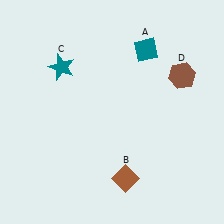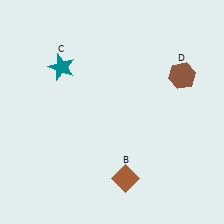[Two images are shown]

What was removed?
The teal diamond (A) was removed in Image 2.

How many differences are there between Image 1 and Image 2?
There is 1 difference between the two images.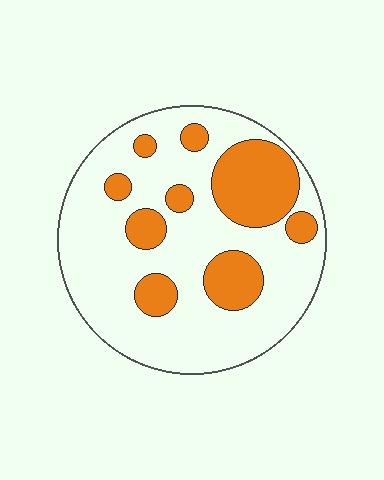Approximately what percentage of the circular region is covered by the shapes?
Approximately 25%.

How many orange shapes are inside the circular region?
9.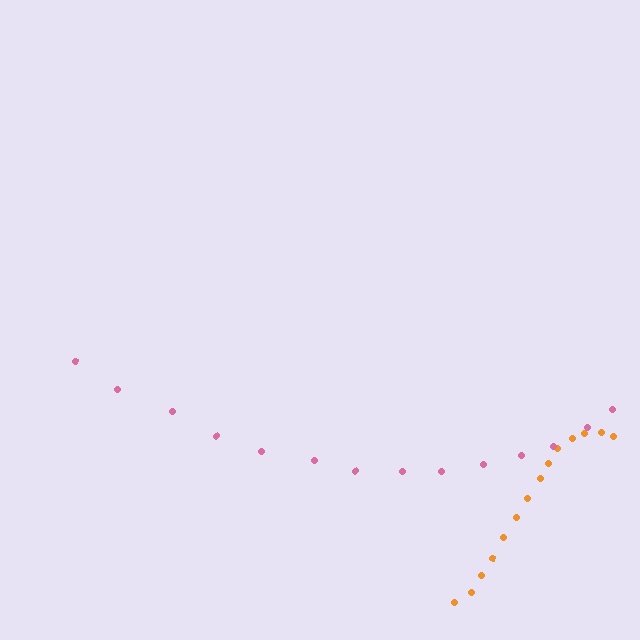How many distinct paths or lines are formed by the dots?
There are 2 distinct paths.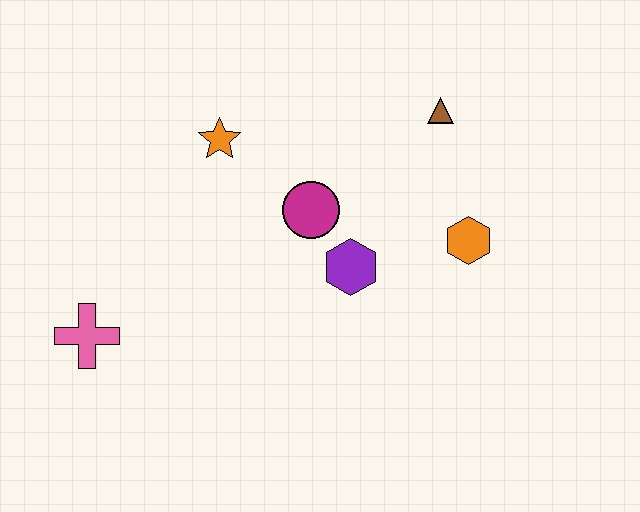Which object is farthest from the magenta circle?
The pink cross is farthest from the magenta circle.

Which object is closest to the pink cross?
The orange star is closest to the pink cross.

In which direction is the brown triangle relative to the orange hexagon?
The brown triangle is above the orange hexagon.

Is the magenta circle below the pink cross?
No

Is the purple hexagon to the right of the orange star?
Yes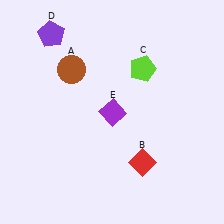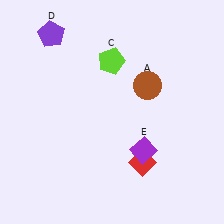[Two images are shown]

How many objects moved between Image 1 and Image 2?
3 objects moved between the two images.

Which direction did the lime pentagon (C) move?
The lime pentagon (C) moved left.